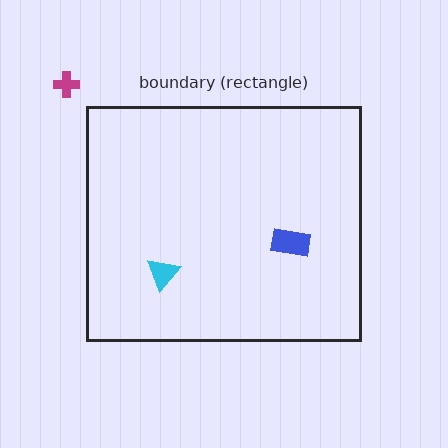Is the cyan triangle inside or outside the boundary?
Inside.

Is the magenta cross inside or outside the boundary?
Outside.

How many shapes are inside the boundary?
2 inside, 1 outside.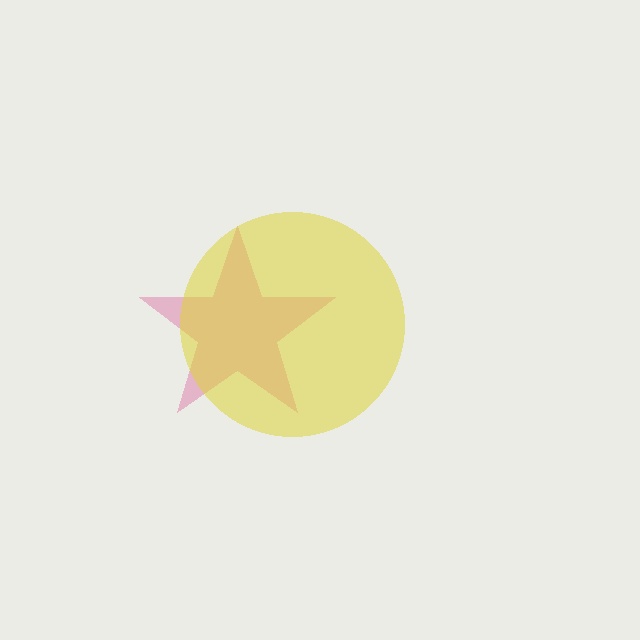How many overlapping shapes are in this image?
There are 2 overlapping shapes in the image.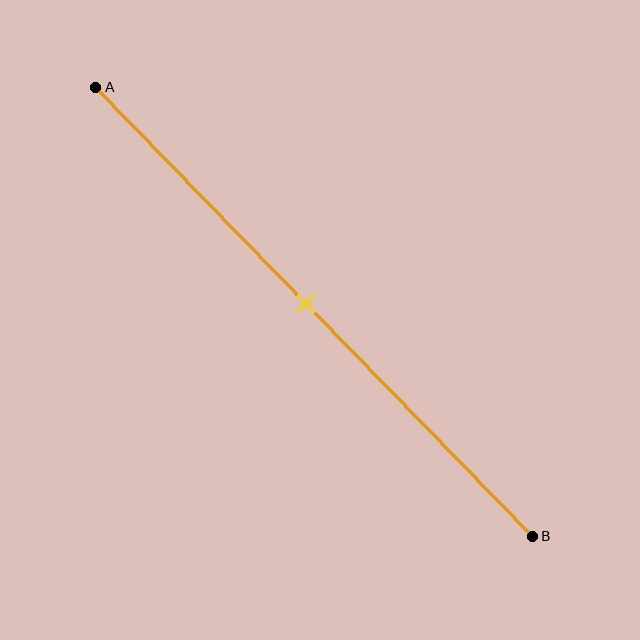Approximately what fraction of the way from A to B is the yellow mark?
The yellow mark is approximately 50% of the way from A to B.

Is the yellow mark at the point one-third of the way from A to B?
No, the mark is at about 50% from A, not at the 33% one-third point.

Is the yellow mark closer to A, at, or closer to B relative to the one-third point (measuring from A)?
The yellow mark is closer to point B than the one-third point of segment AB.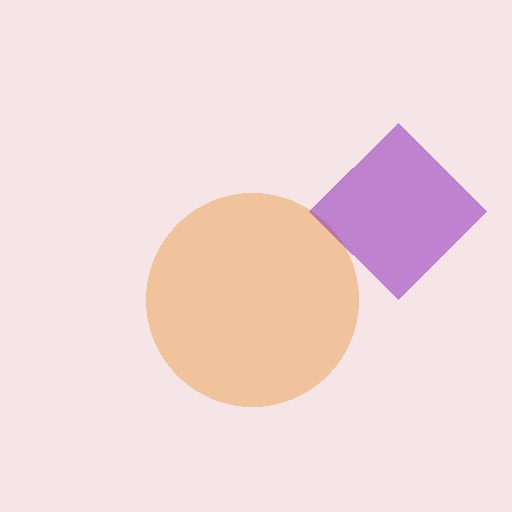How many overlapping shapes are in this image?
There are 2 overlapping shapes in the image.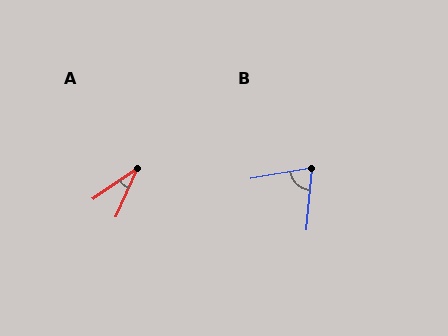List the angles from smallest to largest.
A (32°), B (75°).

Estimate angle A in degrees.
Approximately 32 degrees.